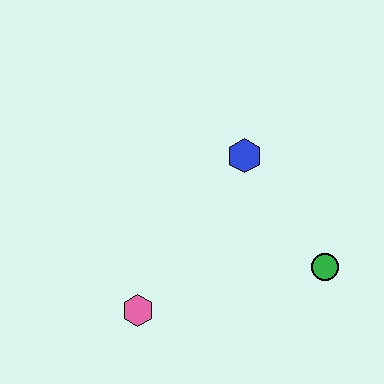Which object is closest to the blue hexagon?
The green circle is closest to the blue hexagon.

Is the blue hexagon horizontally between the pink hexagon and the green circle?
Yes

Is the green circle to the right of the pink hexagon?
Yes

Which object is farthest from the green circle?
The pink hexagon is farthest from the green circle.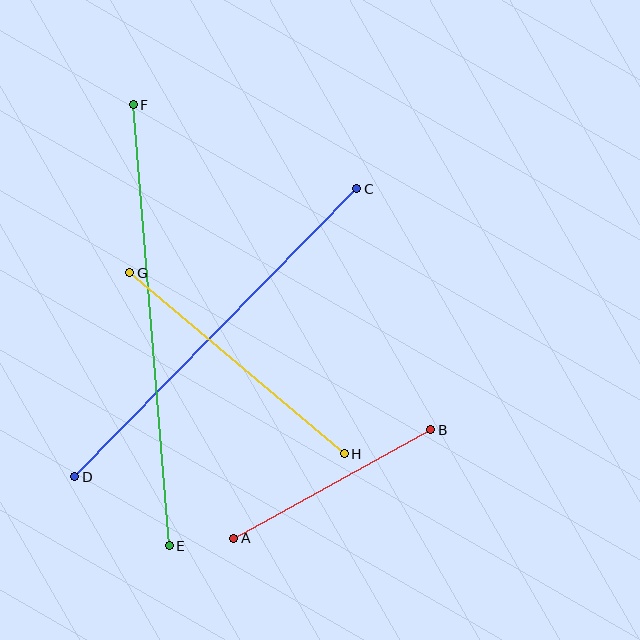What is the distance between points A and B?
The distance is approximately 225 pixels.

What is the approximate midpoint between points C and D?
The midpoint is at approximately (216, 333) pixels.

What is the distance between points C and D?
The distance is approximately 403 pixels.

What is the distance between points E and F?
The distance is approximately 443 pixels.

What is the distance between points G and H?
The distance is approximately 281 pixels.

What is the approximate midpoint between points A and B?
The midpoint is at approximately (332, 484) pixels.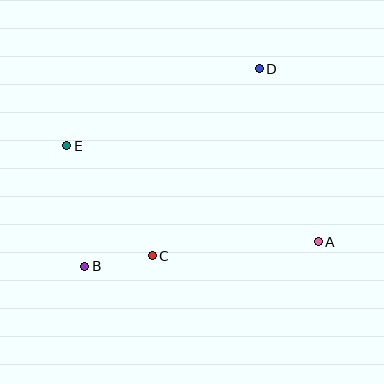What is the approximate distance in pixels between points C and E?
The distance between C and E is approximately 139 pixels.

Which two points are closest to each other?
Points B and C are closest to each other.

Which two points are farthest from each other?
Points A and E are farthest from each other.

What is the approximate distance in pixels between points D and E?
The distance between D and E is approximately 207 pixels.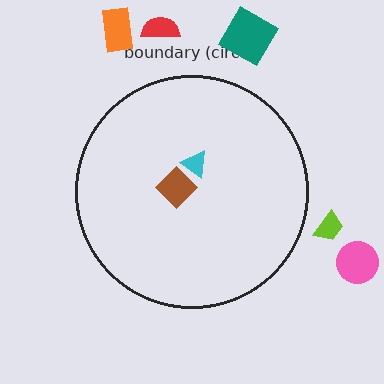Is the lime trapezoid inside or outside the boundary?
Outside.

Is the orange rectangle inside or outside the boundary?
Outside.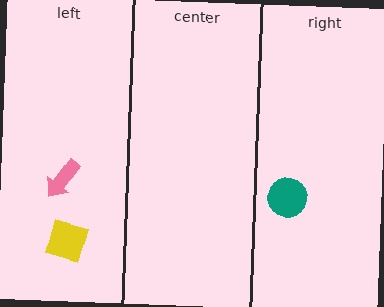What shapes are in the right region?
The teal circle.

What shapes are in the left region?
The yellow square, the pink arrow.